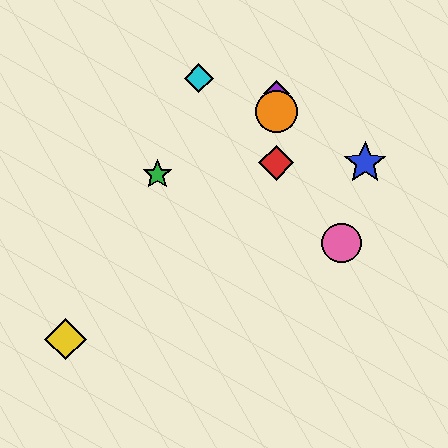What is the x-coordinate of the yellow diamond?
The yellow diamond is at x≈66.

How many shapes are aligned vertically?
3 shapes (the red diamond, the purple diamond, the orange circle) are aligned vertically.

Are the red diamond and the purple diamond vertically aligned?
Yes, both are at x≈276.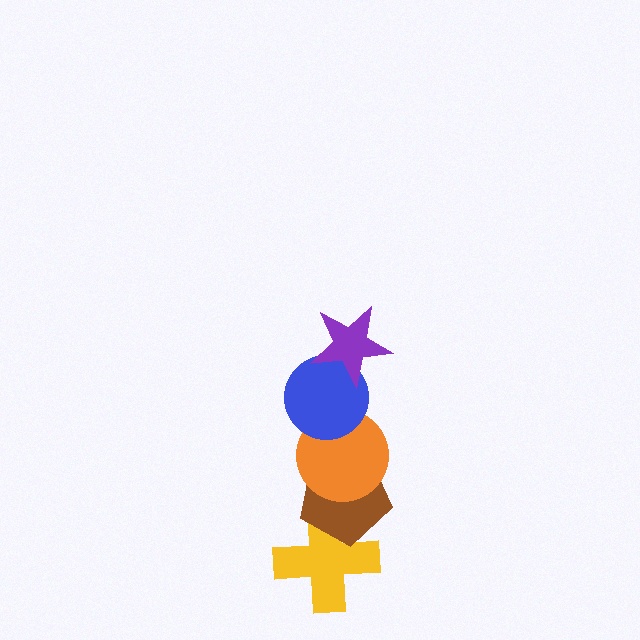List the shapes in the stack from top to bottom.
From top to bottom: the purple star, the blue circle, the orange circle, the brown pentagon, the yellow cross.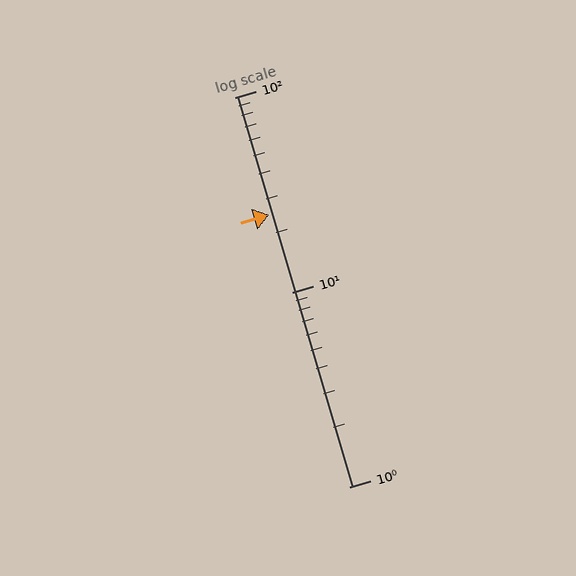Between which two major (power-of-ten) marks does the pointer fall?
The pointer is between 10 and 100.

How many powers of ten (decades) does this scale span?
The scale spans 2 decades, from 1 to 100.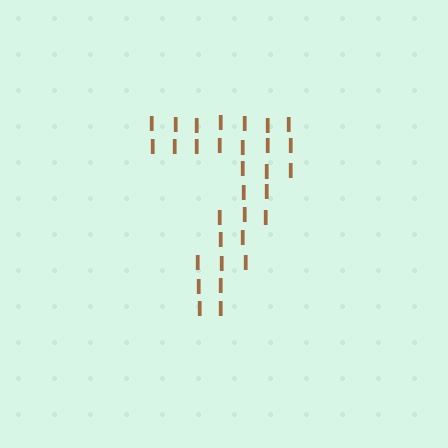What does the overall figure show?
The overall figure shows the digit 7.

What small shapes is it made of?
It is made of small letter I's.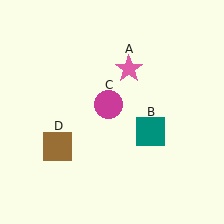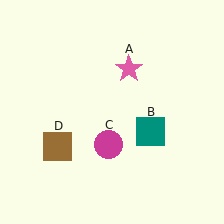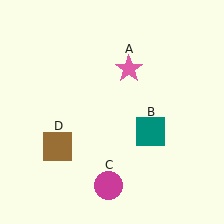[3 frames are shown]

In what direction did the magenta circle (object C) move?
The magenta circle (object C) moved down.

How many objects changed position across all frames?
1 object changed position: magenta circle (object C).